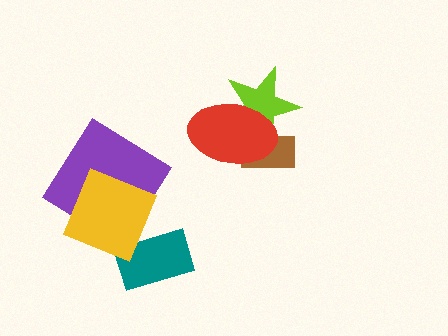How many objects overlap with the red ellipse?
2 objects overlap with the red ellipse.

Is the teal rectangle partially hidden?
Yes, it is partially covered by another shape.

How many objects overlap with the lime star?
2 objects overlap with the lime star.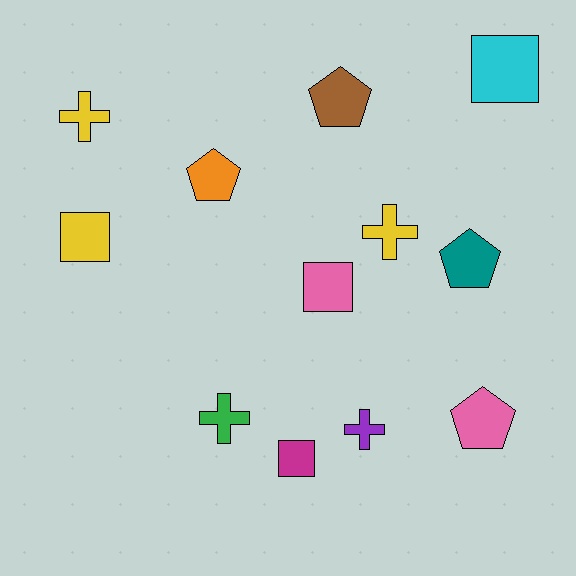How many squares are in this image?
There are 4 squares.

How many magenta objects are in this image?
There is 1 magenta object.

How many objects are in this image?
There are 12 objects.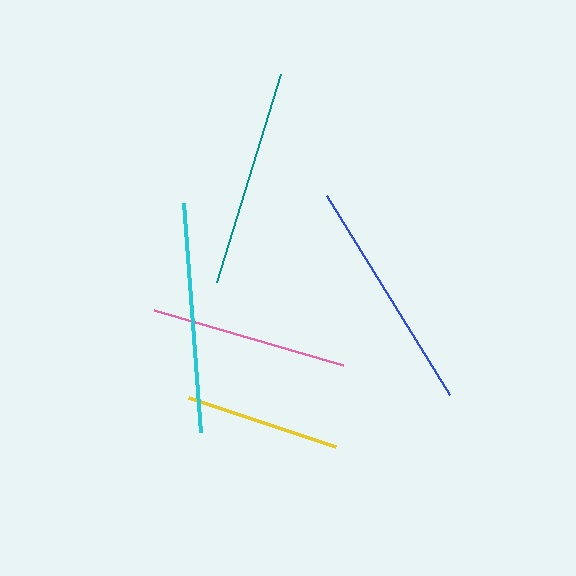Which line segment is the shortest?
The yellow line is the shortest at approximately 155 pixels.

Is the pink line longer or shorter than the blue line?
The blue line is longer than the pink line.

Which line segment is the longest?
The blue line is the longest at approximately 235 pixels.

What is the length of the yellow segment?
The yellow segment is approximately 155 pixels long.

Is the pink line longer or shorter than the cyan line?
The cyan line is longer than the pink line.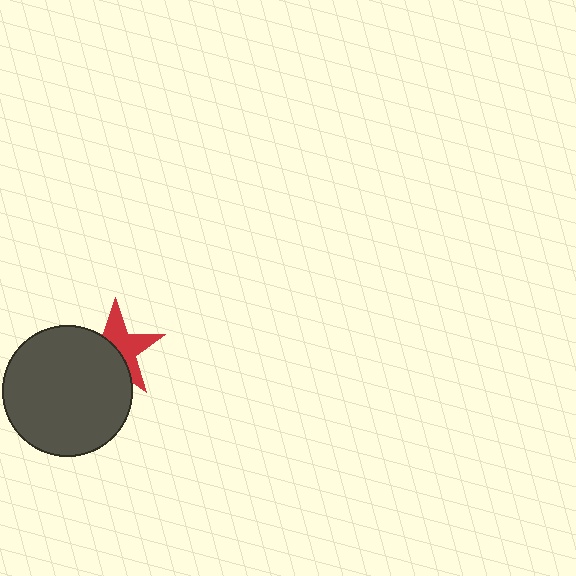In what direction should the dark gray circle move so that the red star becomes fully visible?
The dark gray circle should move toward the lower-left. That is the shortest direction to clear the overlap and leave the red star fully visible.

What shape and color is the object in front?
The object in front is a dark gray circle.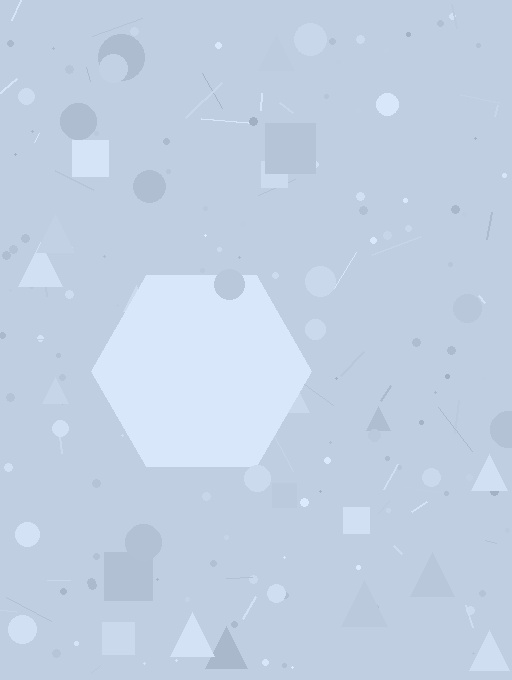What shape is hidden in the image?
A hexagon is hidden in the image.